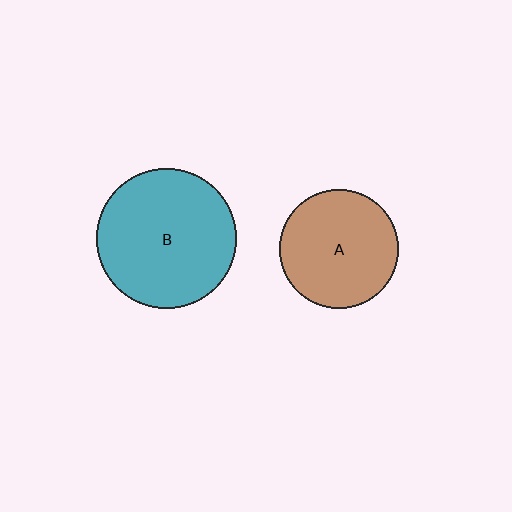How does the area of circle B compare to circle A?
Approximately 1.4 times.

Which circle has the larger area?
Circle B (teal).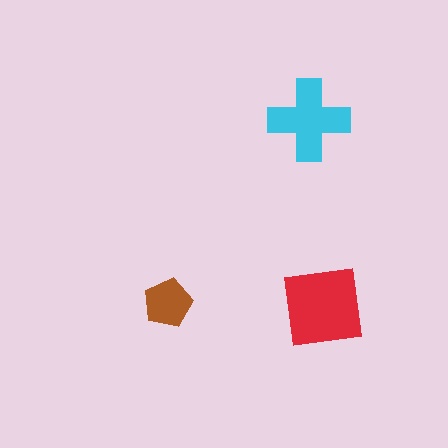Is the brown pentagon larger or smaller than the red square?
Smaller.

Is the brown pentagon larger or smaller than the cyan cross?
Smaller.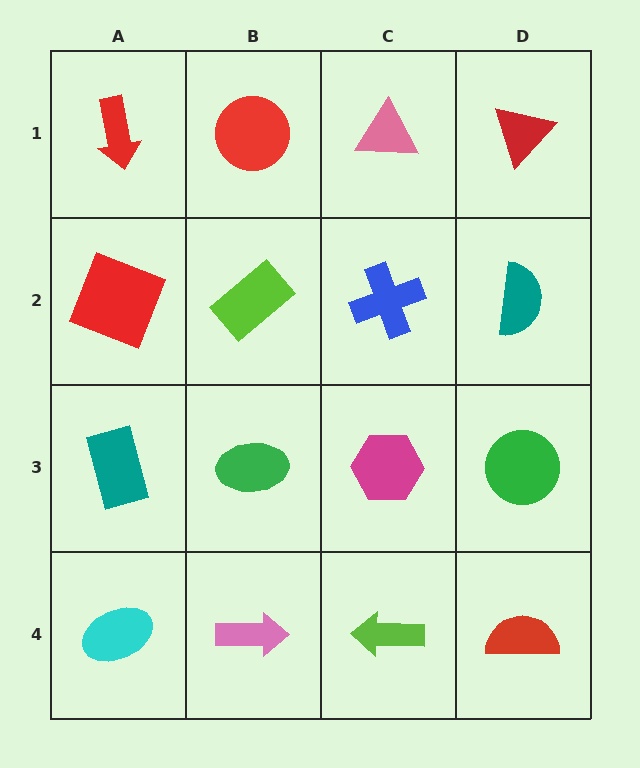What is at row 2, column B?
A lime rectangle.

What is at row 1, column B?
A red circle.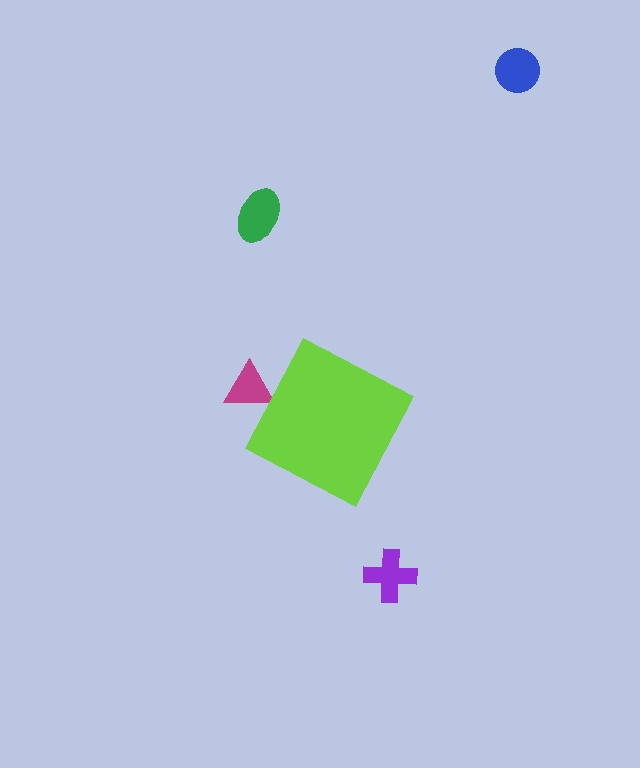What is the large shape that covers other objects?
A lime diamond.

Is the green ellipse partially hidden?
No, the green ellipse is fully visible.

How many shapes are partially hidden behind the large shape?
1 shape is partially hidden.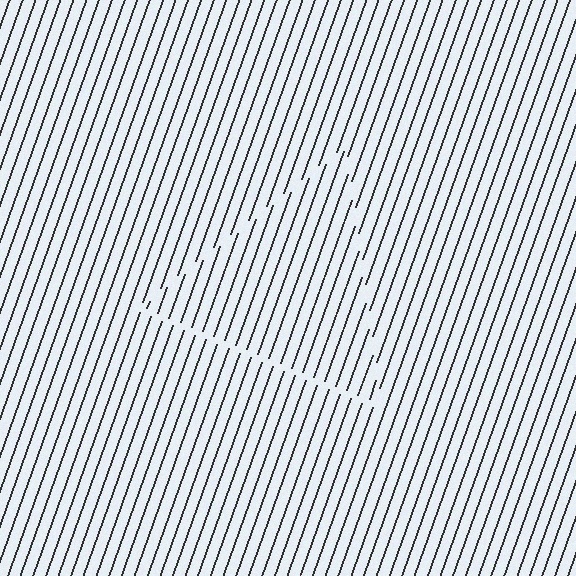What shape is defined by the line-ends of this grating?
An illusory triangle. The interior of the shape contains the same grating, shifted by half a period — the contour is defined by the phase discontinuity where line-ends from the inner and outer gratings abut.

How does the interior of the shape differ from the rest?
The interior of the shape contains the same grating, shifted by half a period — the contour is defined by the phase discontinuity where line-ends from the inner and outer gratings abut.